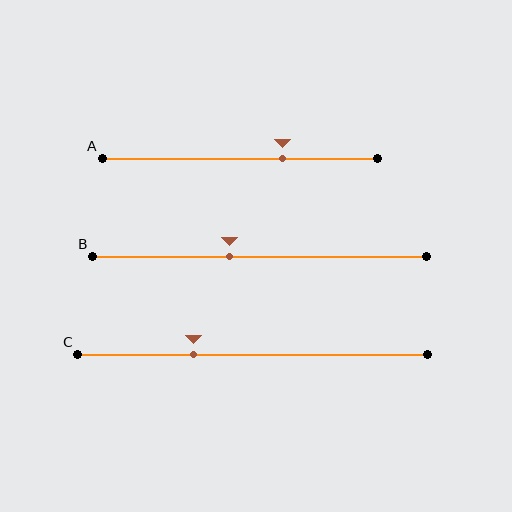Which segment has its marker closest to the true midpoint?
Segment B has its marker closest to the true midpoint.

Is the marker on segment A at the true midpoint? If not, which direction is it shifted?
No, the marker on segment A is shifted to the right by about 15% of the segment length.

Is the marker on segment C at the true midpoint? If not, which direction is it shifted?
No, the marker on segment C is shifted to the left by about 17% of the segment length.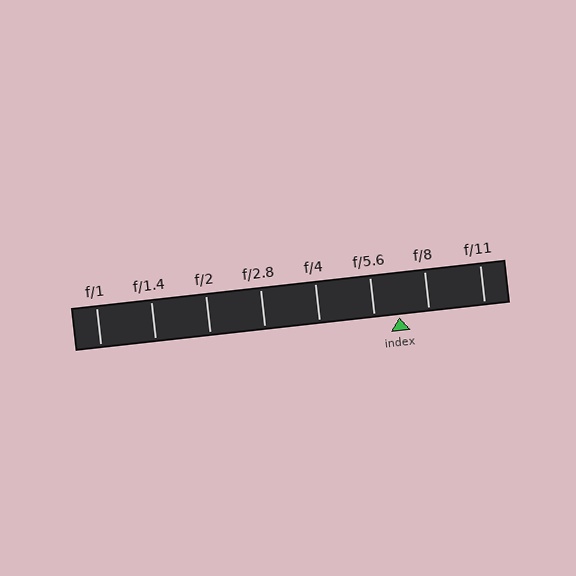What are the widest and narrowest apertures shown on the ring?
The widest aperture shown is f/1 and the narrowest is f/11.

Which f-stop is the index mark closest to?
The index mark is closest to f/5.6.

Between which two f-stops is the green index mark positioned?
The index mark is between f/5.6 and f/8.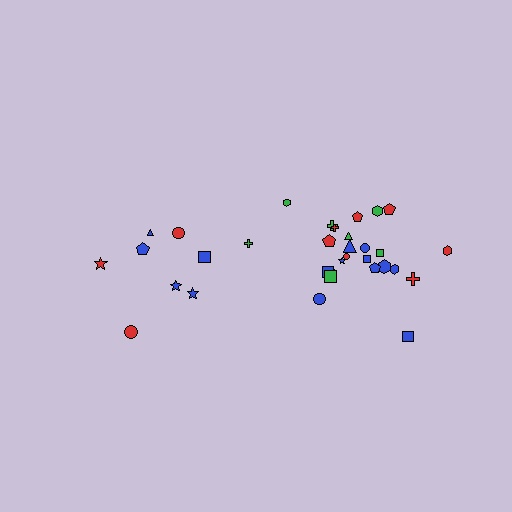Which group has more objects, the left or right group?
The right group.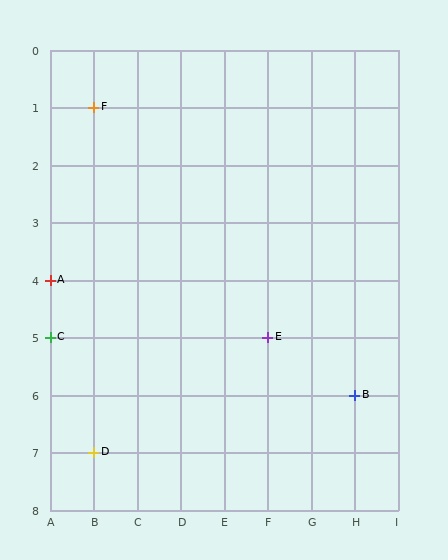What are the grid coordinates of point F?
Point F is at grid coordinates (B, 1).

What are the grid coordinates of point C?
Point C is at grid coordinates (A, 5).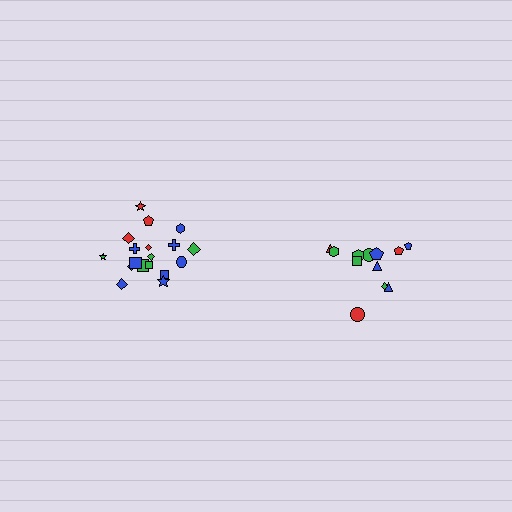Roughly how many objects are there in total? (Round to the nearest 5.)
Roughly 30 objects in total.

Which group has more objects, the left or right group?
The left group.